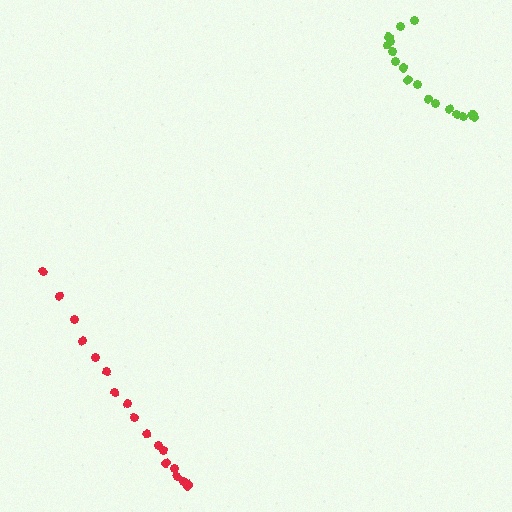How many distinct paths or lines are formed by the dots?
There are 2 distinct paths.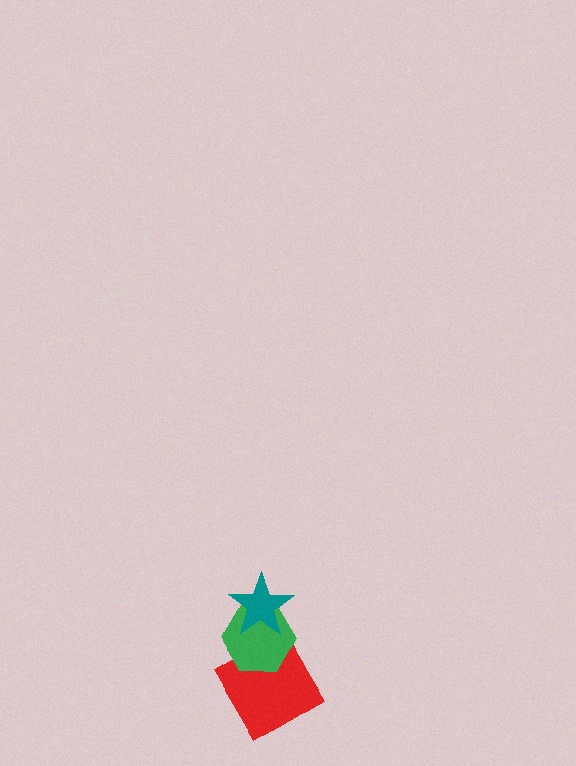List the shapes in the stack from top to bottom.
From top to bottom: the teal star, the green hexagon, the red diamond.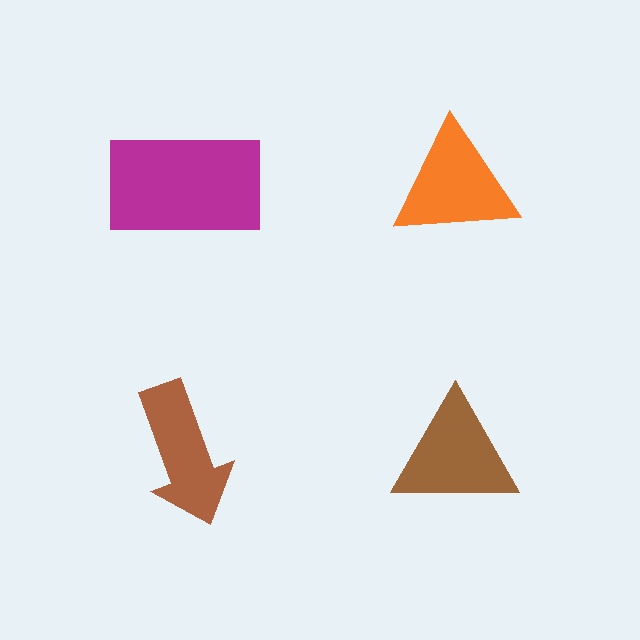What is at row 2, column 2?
A brown triangle.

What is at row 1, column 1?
A magenta rectangle.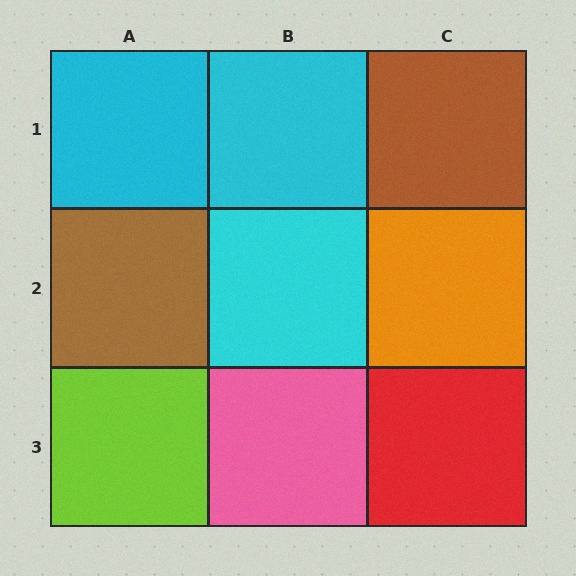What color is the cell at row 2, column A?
Brown.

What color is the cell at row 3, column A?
Lime.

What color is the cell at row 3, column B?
Pink.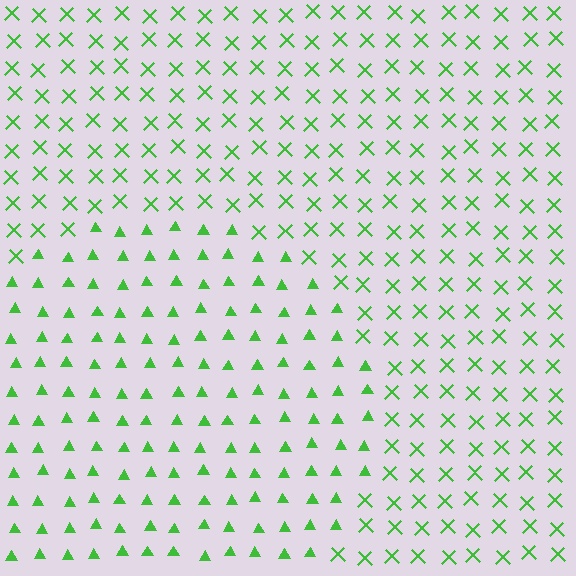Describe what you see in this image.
The image is filled with small green elements arranged in a uniform grid. A circle-shaped region contains triangles, while the surrounding area contains X marks. The boundary is defined purely by the change in element shape.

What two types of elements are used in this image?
The image uses triangles inside the circle region and X marks outside it.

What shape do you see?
I see a circle.